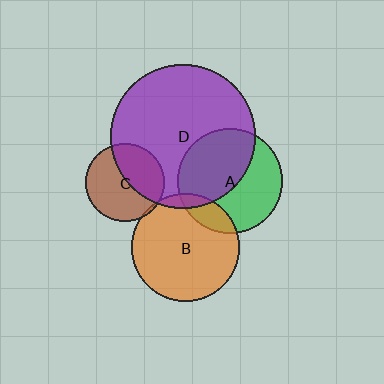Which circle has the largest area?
Circle D (purple).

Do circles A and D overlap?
Yes.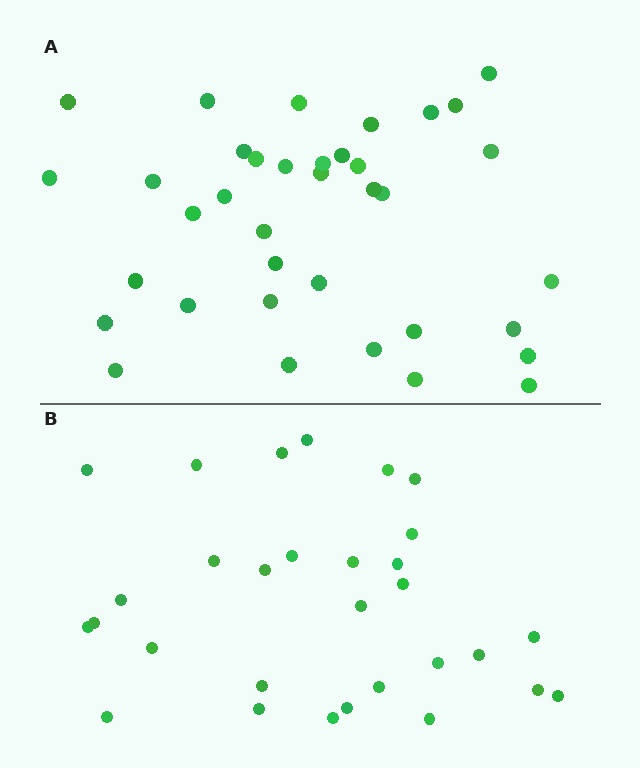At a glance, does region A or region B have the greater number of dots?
Region A (the top region) has more dots.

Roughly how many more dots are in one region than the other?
Region A has roughly 8 or so more dots than region B.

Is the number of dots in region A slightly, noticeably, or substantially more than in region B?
Region A has only slightly more — the two regions are fairly close. The ratio is roughly 1.2 to 1.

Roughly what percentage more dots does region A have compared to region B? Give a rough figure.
About 25% more.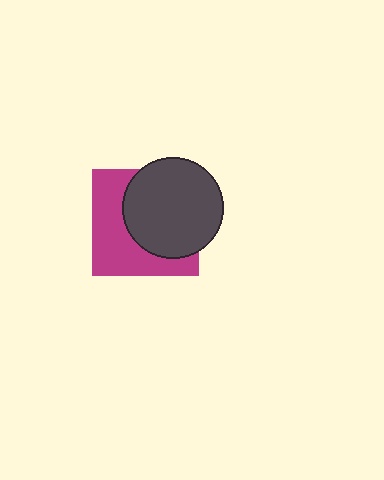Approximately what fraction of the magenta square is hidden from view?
Roughly 53% of the magenta square is hidden behind the dark gray circle.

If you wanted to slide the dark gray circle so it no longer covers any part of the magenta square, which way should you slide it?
Slide it toward the upper-right — that is the most direct way to separate the two shapes.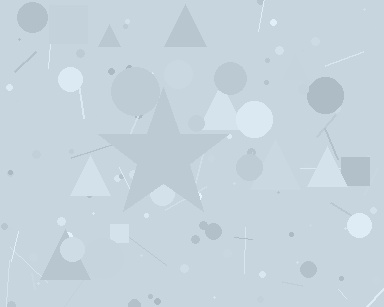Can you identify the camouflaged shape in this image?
The camouflaged shape is a star.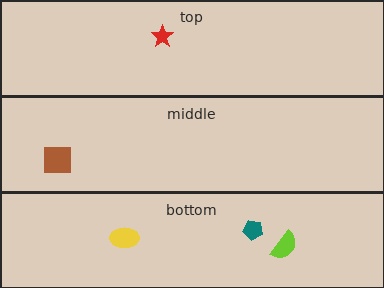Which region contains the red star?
The top region.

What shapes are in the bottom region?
The teal pentagon, the yellow ellipse, the lime semicircle.